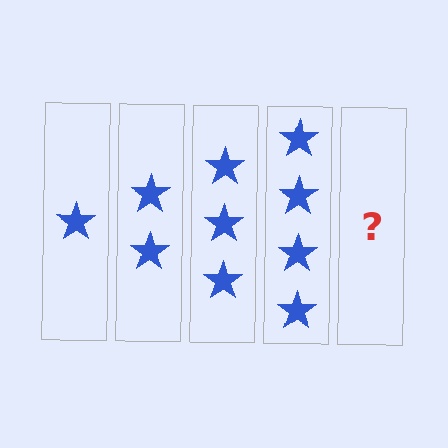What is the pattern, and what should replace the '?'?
The pattern is that each step adds one more star. The '?' should be 5 stars.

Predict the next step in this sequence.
The next step is 5 stars.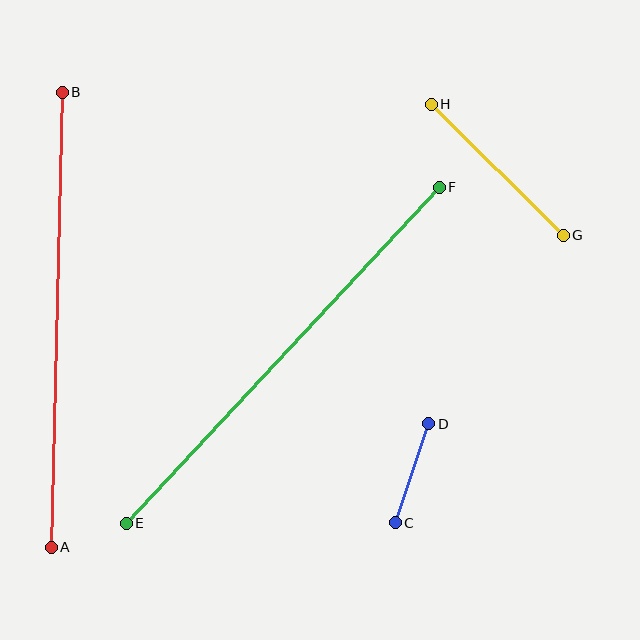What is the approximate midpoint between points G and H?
The midpoint is at approximately (497, 170) pixels.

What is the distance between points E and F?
The distance is approximately 459 pixels.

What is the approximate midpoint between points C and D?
The midpoint is at approximately (412, 473) pixels.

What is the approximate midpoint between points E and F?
The midpoint is at approximately (283, 355) pixels.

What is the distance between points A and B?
The distance is approximately 455 pixels.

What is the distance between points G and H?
The distance is approximately 186 pixels.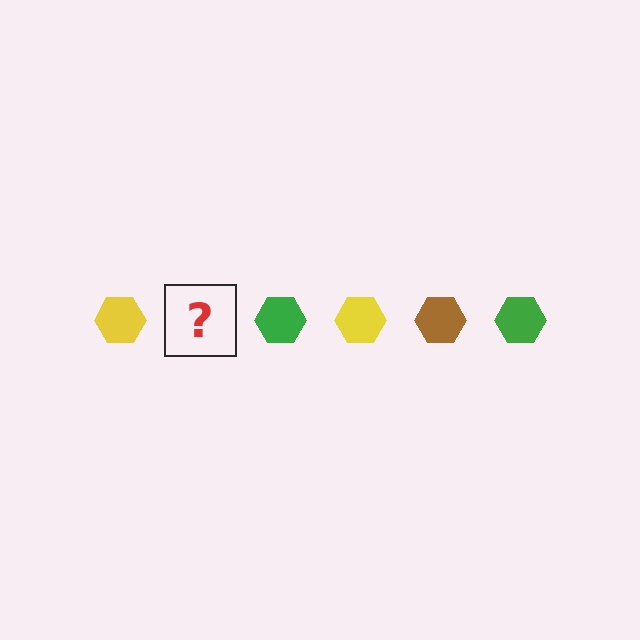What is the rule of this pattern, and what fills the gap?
The rule is that the pattern cycles through yellow, brown, green hexagons. The gap should be filled with a brown hexagon.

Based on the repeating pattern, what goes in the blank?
The blank should be a brown hexagon.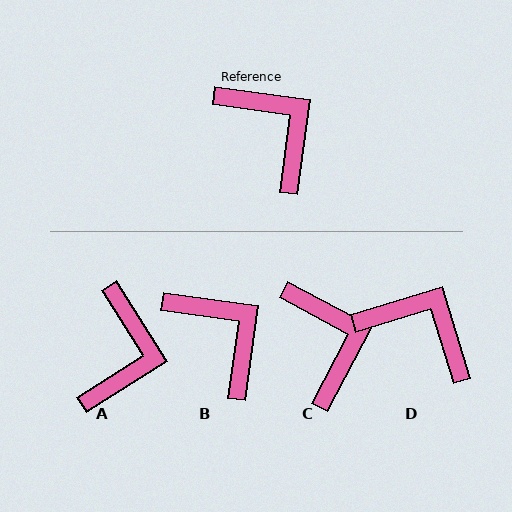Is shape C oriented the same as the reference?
No, it is off by about 20 degrees.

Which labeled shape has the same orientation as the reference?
B.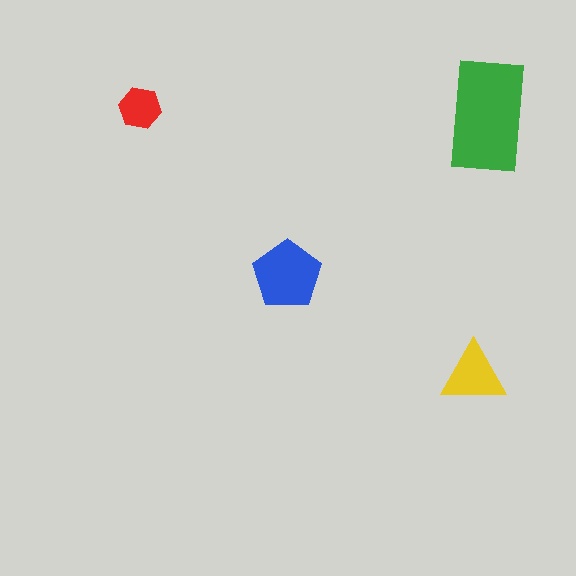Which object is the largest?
The green rectangle.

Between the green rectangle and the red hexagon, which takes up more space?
The green rectangle.